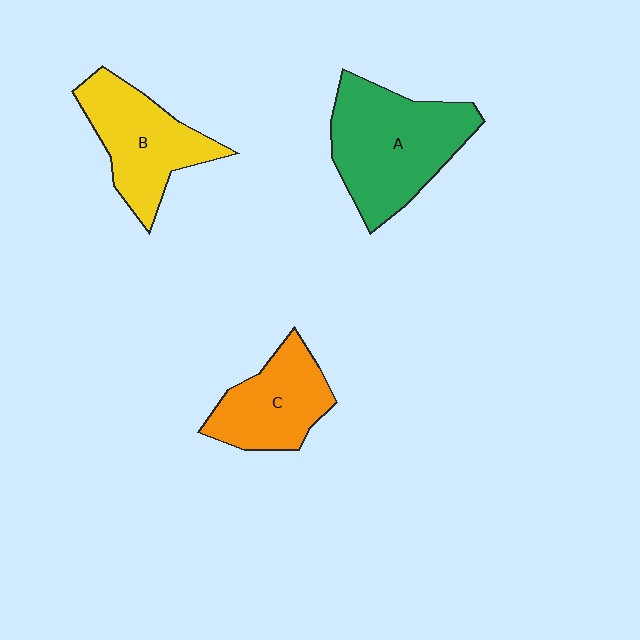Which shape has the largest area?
Shape A (green).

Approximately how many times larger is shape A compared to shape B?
Approximately 1.3 times.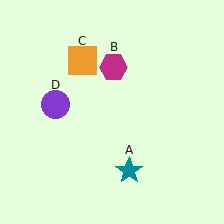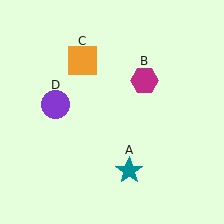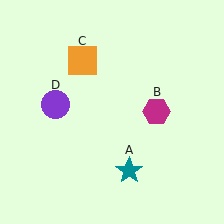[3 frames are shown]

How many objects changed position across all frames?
1 object changed position: magenta hexagon (object B).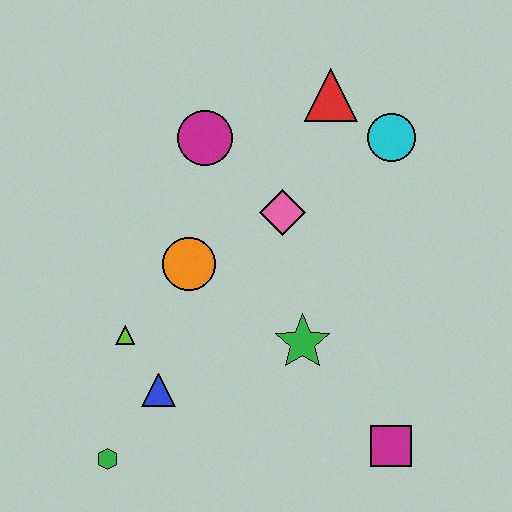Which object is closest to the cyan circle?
The red triangle is closest to the cyan circle.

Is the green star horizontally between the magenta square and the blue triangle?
Yes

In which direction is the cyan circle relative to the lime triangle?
The cyan circle is to the right of the lime triangle.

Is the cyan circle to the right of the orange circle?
Yes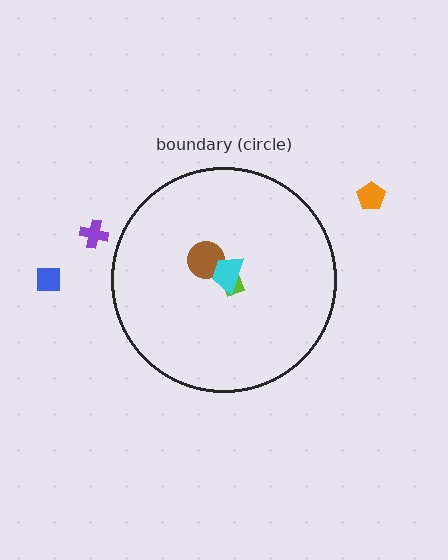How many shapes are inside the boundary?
3 inside, 3 outside.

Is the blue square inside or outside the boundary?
Outside.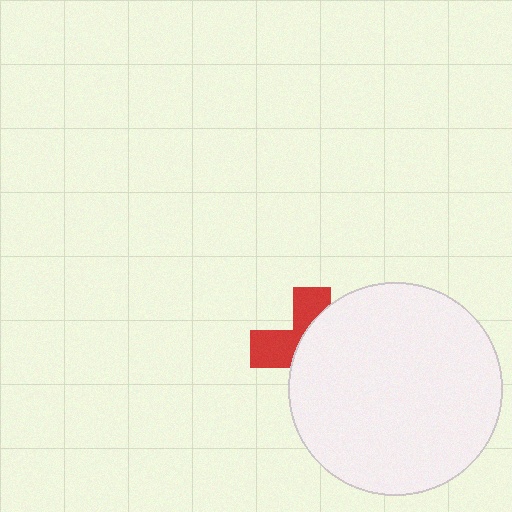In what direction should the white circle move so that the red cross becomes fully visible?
The white circle should move right. That is the shortest direction to clear the overlap and leave the red cross fully visible.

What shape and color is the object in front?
The object in front is a white circle.